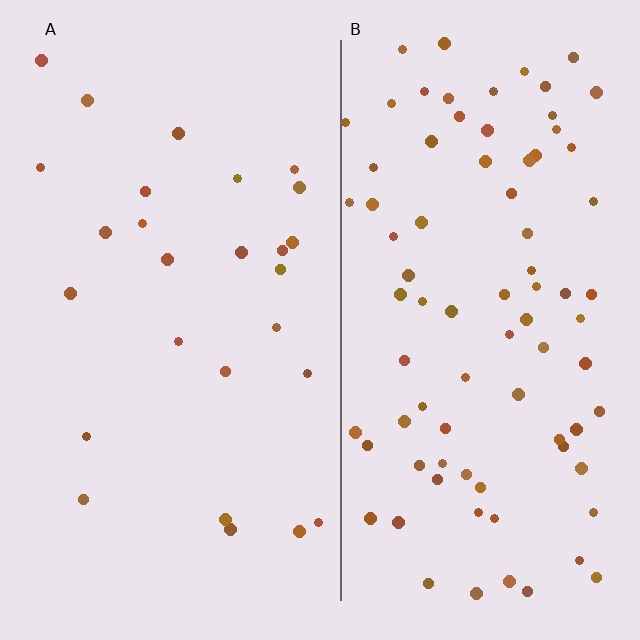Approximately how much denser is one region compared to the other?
Approximately 3.2× — region B over region A.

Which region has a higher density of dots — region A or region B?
B (the right).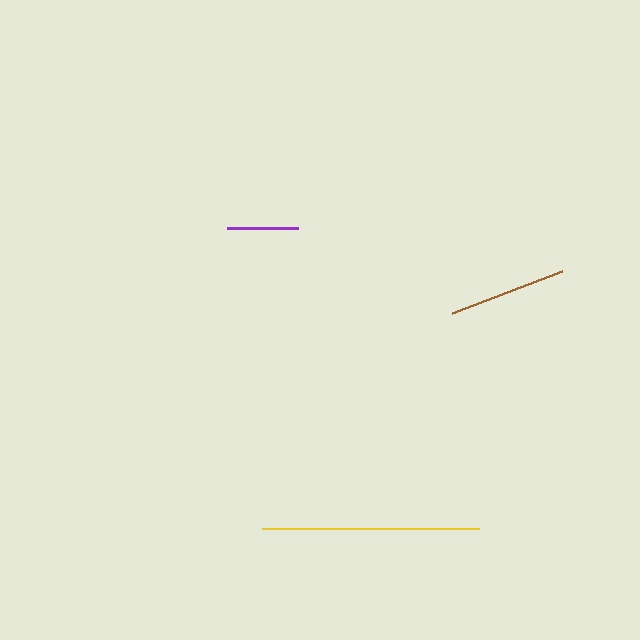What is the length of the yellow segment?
The yellow segment is approximately 217 pixels long.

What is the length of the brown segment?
The brown segment is approximately 118 pixels long.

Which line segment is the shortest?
The purple line is the shortest at approximately 72 pixels.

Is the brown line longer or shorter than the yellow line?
The yellow line is longer than the brown line.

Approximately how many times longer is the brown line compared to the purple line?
The brown line is approximately 1.6 times the length of the purple line.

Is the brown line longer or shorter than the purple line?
The brown line is longer than the purple line.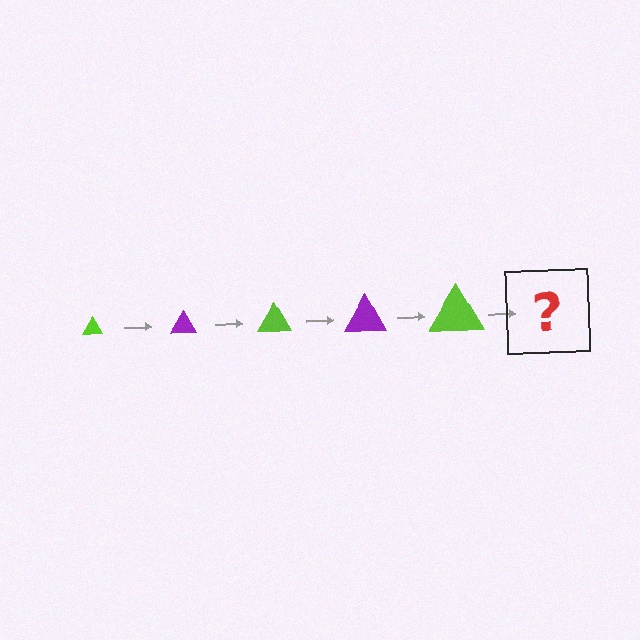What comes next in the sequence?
The next element should be a purple triangle, larger than the previous one.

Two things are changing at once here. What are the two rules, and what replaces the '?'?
The two rules are that the triangle grows larger each step and the color cycles through lime and purple. The '?' should be a purple triangle, larger than the previous one.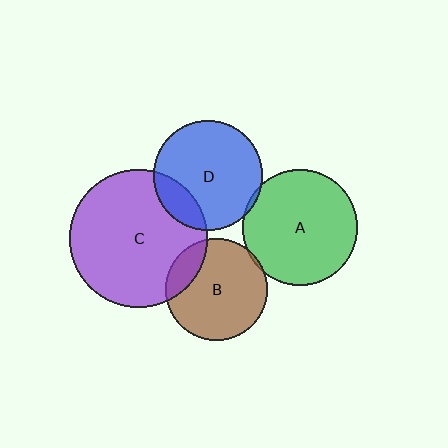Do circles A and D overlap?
Yes.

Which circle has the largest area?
Circle C (purple).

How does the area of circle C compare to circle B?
Approximately 1.8 times.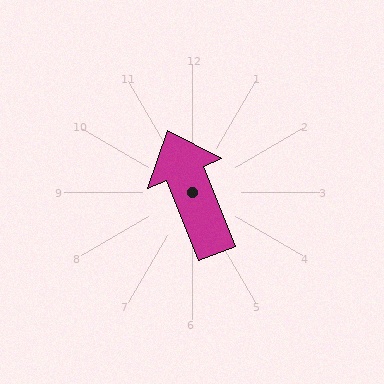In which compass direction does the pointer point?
North.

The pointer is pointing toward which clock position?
Roughly 11 o'clock.